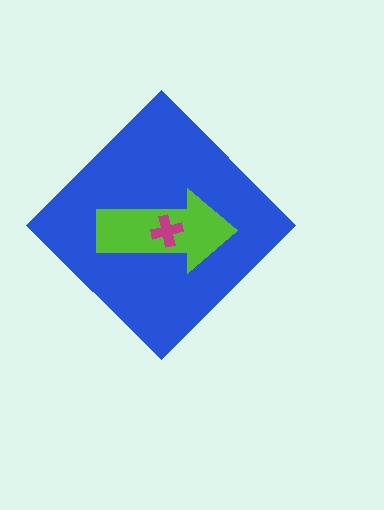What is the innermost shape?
The magenta cross.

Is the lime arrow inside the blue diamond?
Yes.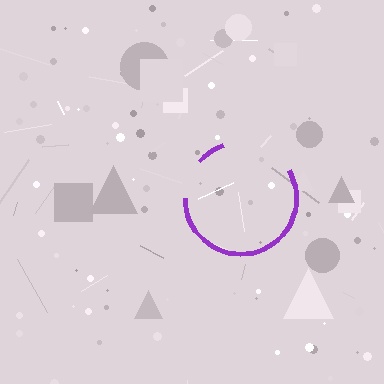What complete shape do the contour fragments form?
The contour fragments form a circle.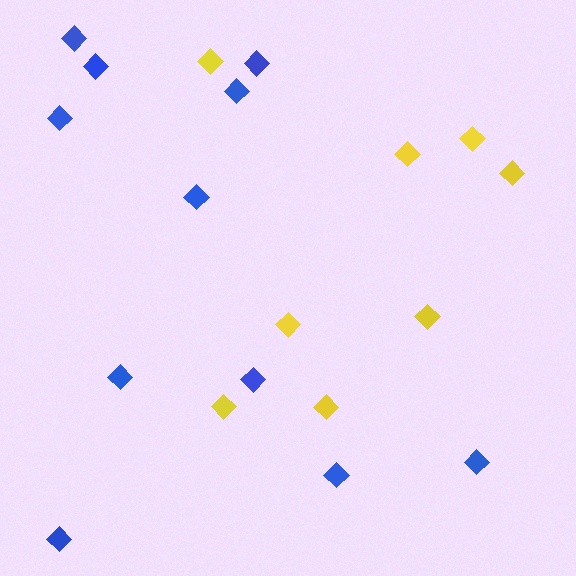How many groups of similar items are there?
There are 2 groups: one group of yellow diamonds (8) and one group of blue diamonds (11).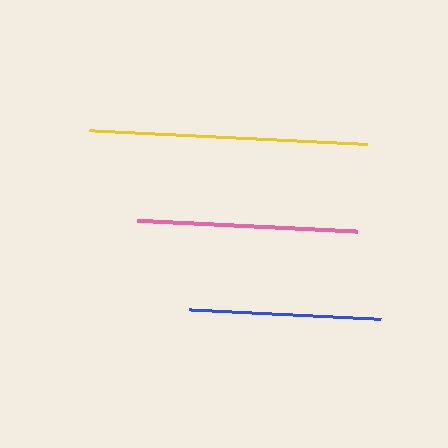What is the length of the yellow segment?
The yellow segment is approximately 278 pixels long.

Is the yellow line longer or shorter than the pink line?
The yellow line is longer than the pink line.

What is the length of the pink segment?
The pink segment is approximately 220 pixels long.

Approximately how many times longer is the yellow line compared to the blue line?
The yellow line is approximately 1.4 times the length of the blue line.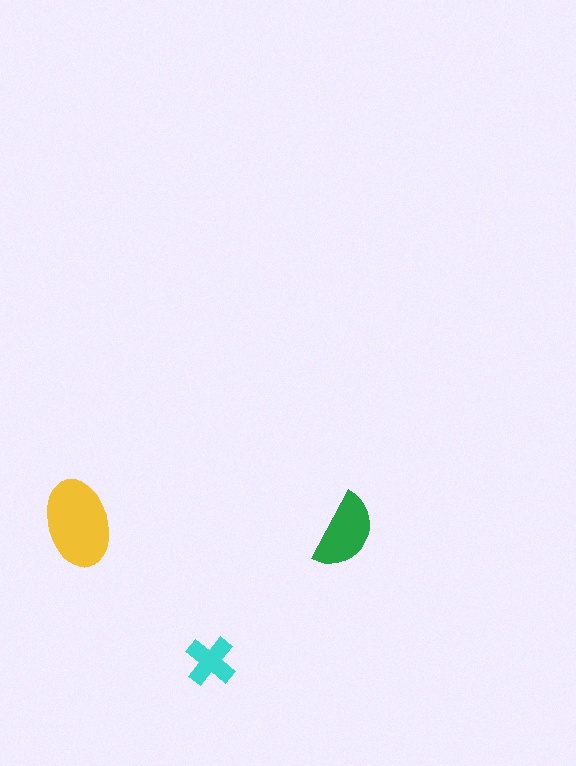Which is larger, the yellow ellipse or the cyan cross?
The yellow ellipse.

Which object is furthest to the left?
The yellow ellipse is leftmost.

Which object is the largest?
The yellow ellipse.